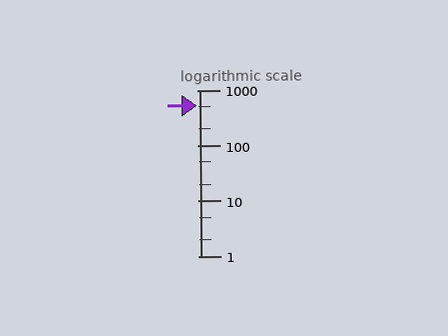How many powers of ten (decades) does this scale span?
The scale spans 3 decades, from 1 to 1000.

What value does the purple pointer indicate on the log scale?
The pointer indicates approximately 520.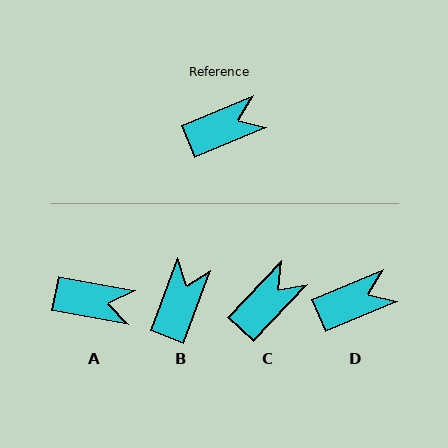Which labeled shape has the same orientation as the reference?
D.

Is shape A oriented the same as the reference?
No, it is off by about 33 degrees.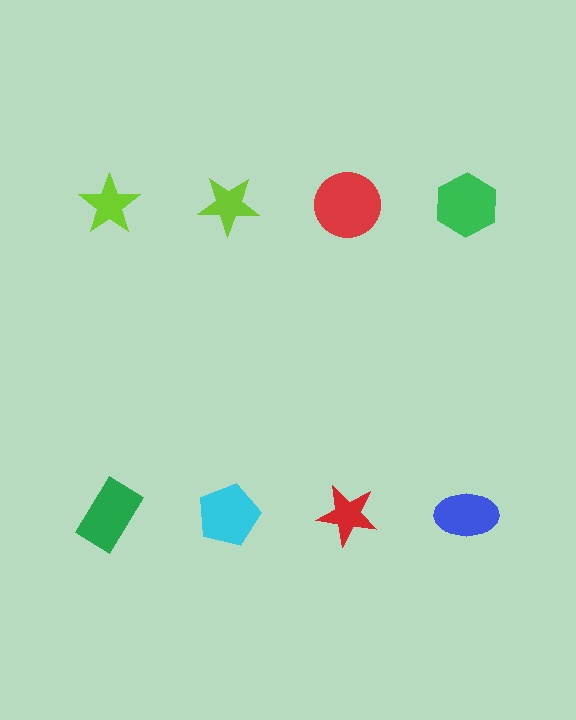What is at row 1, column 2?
A lime star.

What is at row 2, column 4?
A blue ellipse.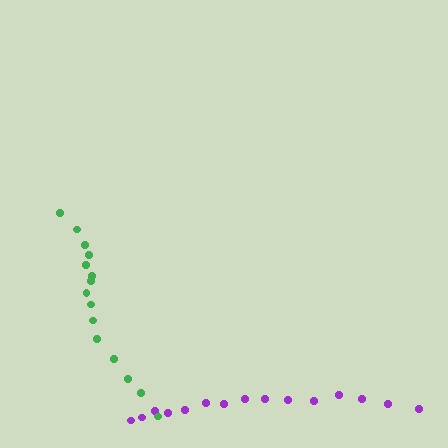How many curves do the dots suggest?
There are 2 distinct paths.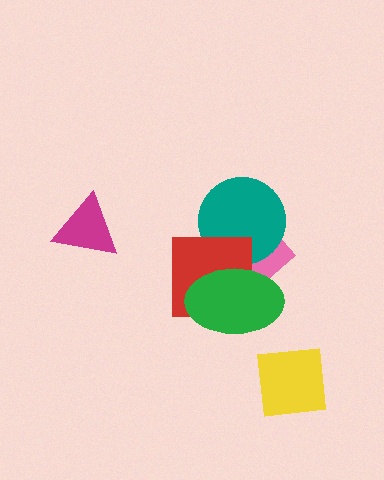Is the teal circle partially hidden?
Yes, it is partially covered by another shape.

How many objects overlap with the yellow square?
0 objects overlap with the yellow square.